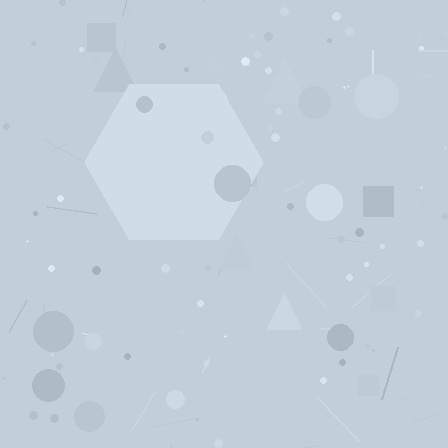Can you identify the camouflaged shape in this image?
The camouflaged shape is a hexagon.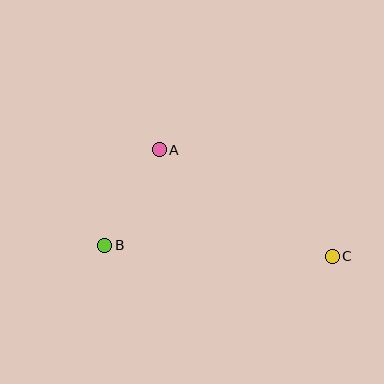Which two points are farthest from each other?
Points B and C are farthest from each other.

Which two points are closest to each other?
Points A and B are closest to each other.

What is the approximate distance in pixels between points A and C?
The distance between A and C is approximately 204 pixels.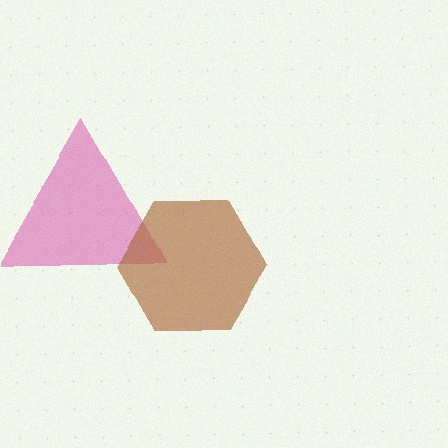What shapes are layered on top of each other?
The layered shapes are: a magenta triangle, a brown hexagon.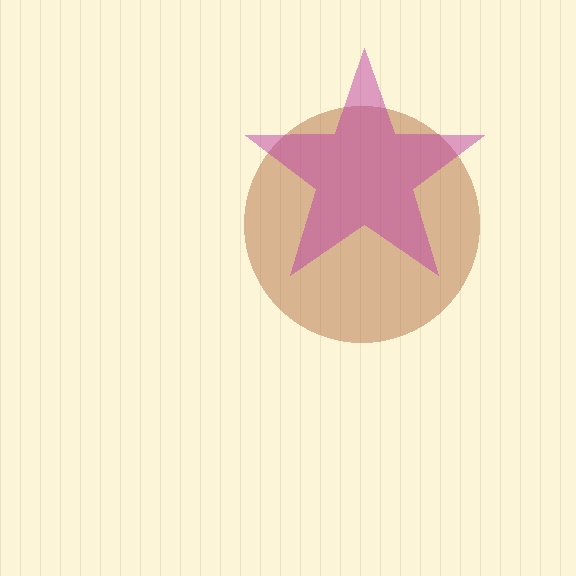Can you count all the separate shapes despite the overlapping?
Yes, there are 2 separate shapes.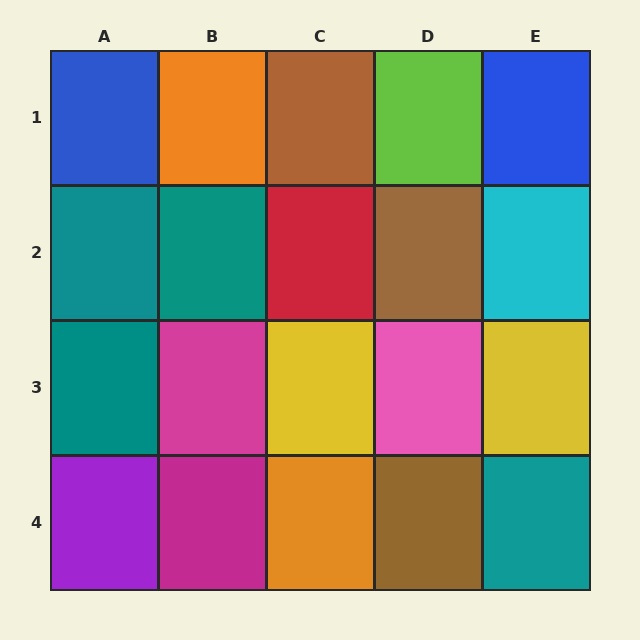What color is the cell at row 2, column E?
Cyan.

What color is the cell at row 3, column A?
Teal.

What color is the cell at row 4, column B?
Magenta.